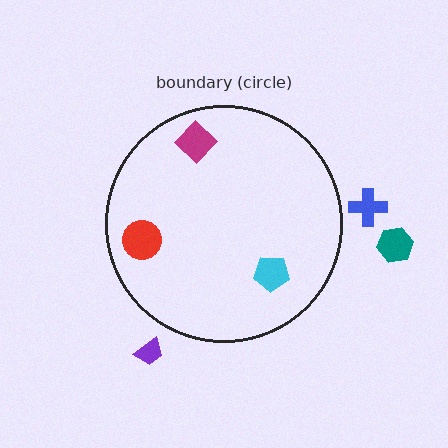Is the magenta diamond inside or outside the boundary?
Inside.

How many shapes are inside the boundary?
3 inside, 3 outside.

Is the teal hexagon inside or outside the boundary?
Outside.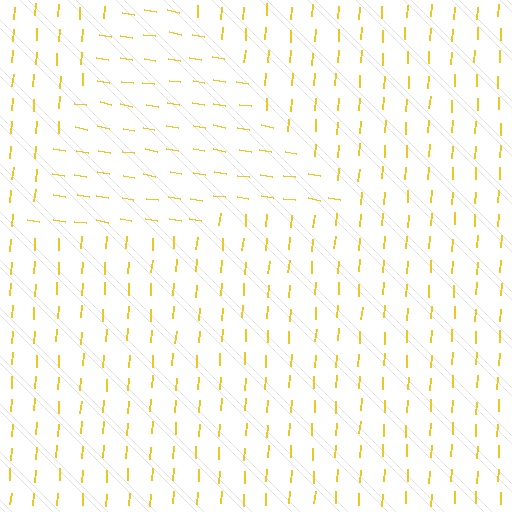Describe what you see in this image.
The image is filled with small yellow line segments. A triangle region in the image has lines oriented differently from the surrounding lines, creating a visible texture boundary.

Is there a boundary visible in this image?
Yes, there is a texture boundary formed by a change in line orientation.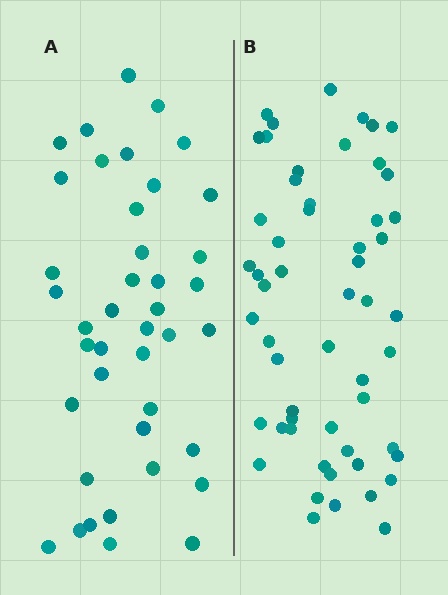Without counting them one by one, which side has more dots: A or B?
Region B (the right region) has more dots.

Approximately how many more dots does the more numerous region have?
Region B has approximately 15 more dots than region A.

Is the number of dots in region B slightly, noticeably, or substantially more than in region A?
Region B has noticeably more, but not dramatically so. The ratio is roughly 1.3 to 1.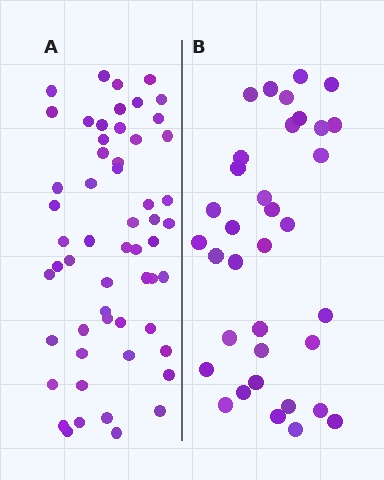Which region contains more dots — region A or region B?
Region A (the left region) has more dots.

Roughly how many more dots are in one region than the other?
Region A has approximately 20 more dots than region B.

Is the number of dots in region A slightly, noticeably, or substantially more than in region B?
Region A has substantially more. The ratio is roughly 1.6 to 1.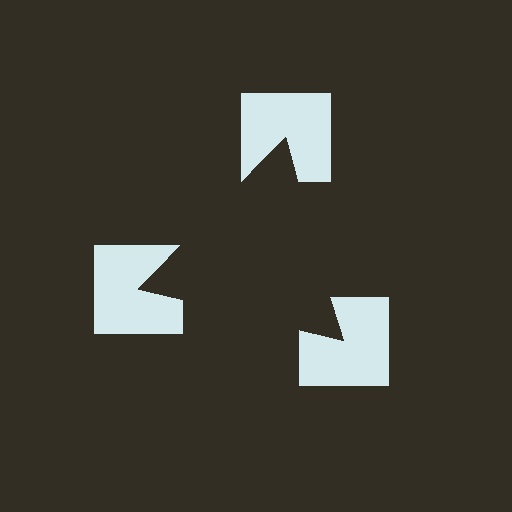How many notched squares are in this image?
There are 3 — one at each vertex of the illusory triangle.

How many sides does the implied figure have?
3 sides.